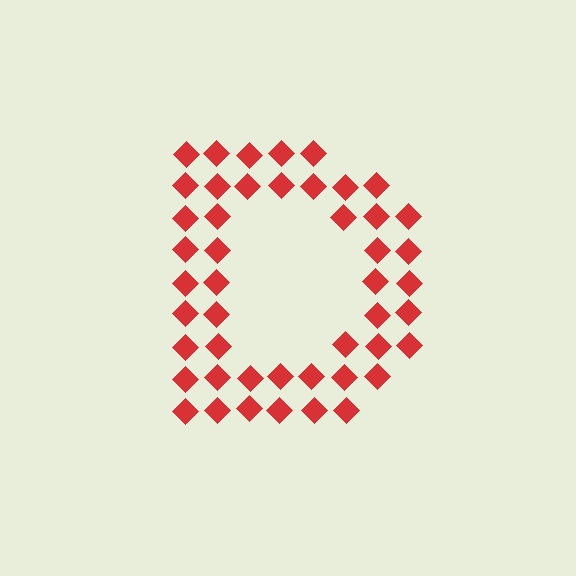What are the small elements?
The small elements are diamonds.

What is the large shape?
The large shape is the letter D.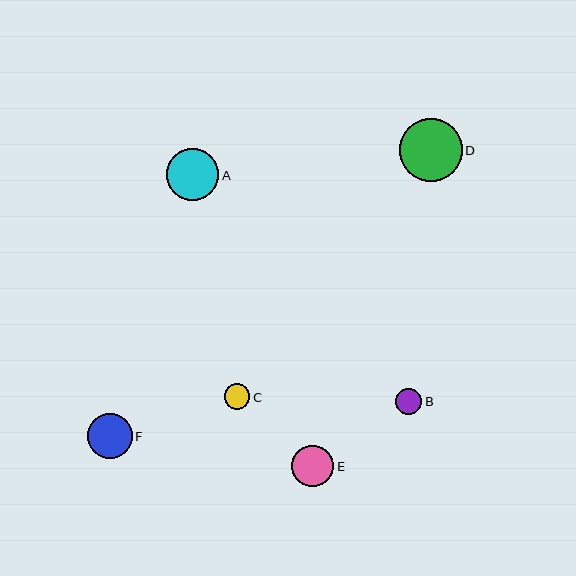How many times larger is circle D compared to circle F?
Circle D is approximately 1.4 times the size of circle F.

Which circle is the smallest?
Circle C is the smallest with a size of approximately 26 pixels.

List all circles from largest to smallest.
From largest to smallest: D, A, F, E, B, C.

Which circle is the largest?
Circle D is the largest with a size of approximately 63 pixels.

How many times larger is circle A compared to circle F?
Circle A is approximately 1.2 times the size of circle F.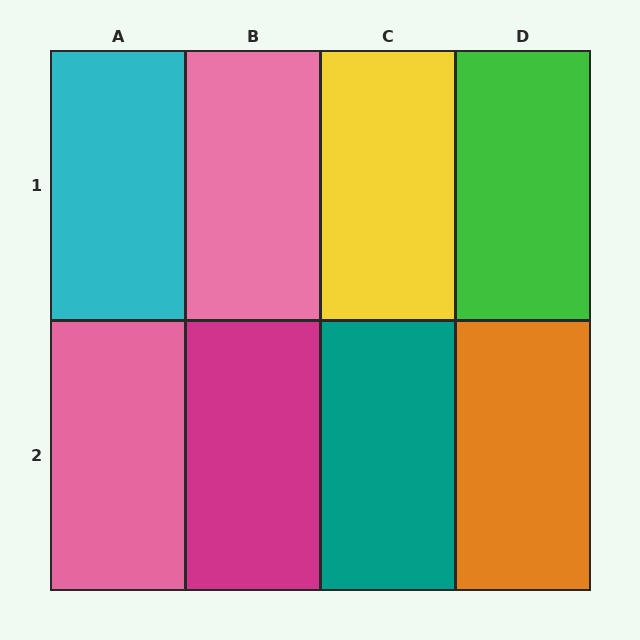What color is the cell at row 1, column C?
Yellow.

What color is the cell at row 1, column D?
Green.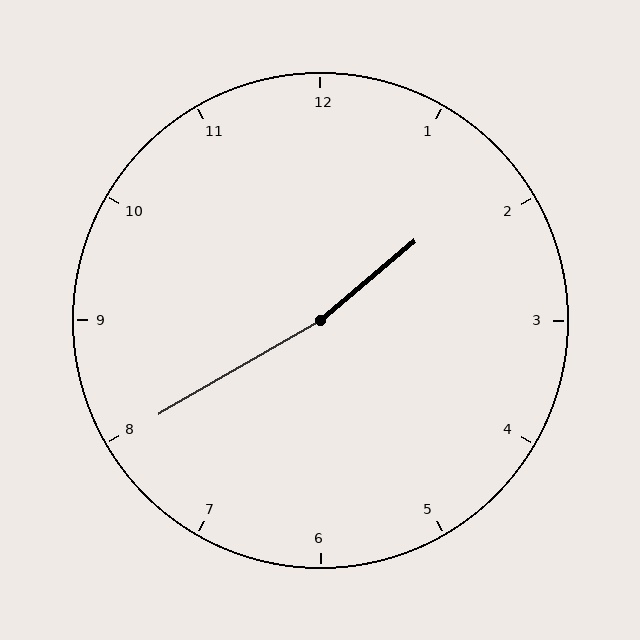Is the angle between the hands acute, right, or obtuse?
It is obtuse.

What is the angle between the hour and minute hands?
Approximately 170 degrees.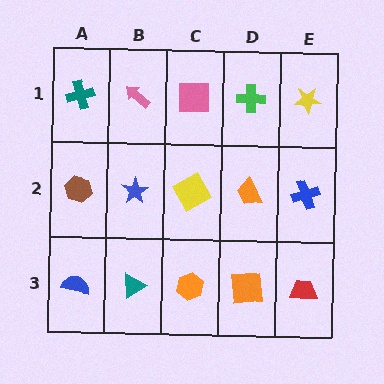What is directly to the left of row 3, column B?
A blue semicircle.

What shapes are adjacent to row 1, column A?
A brown hexagon (row 2, column A), a pink arrow (row 1, column B).